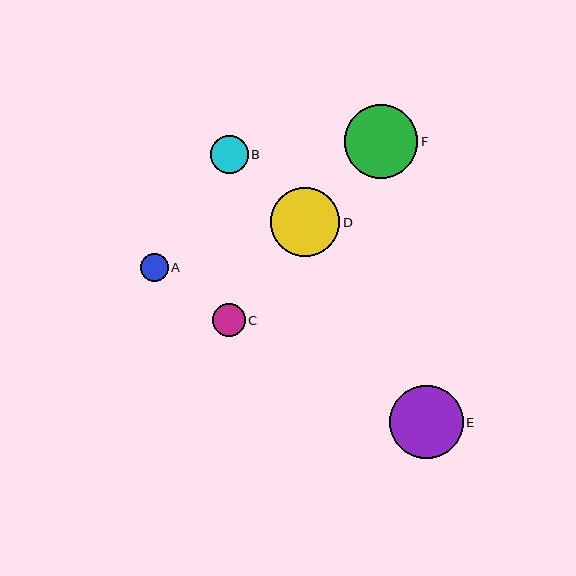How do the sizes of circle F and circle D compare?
Circle F and circle D are approximately the same size.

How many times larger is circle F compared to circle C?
Circle F is approximately 2.2 times the size of circle C.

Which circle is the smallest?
Circle A is the smallest with a size of approximately 28 pixels.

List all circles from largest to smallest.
From largest to smallest: F, E, D, B, C, A.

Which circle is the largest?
Circle F is the largest with a size of approximately 74 pixels.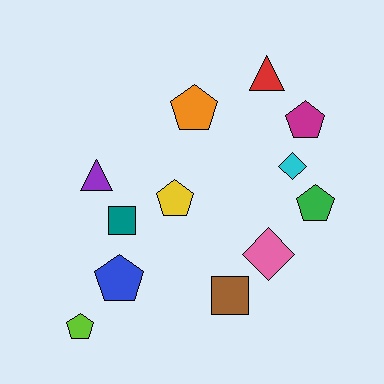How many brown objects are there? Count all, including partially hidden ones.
There is 1 brown object.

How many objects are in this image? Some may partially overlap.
There are 12 objects.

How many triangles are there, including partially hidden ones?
There are 2 triangles.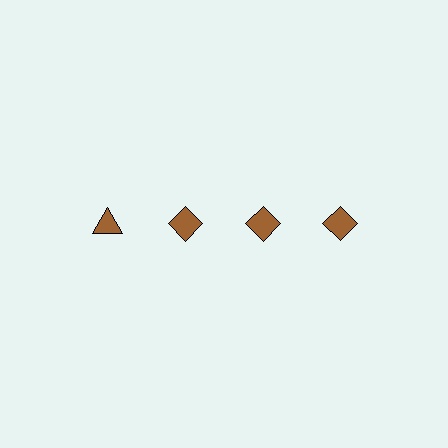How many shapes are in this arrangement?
There are 4 shapes arranged in a grid pattern.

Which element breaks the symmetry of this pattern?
The brown triangle in the top row, leftmost column breaks the symmetry. All other shapes are brown diamonds.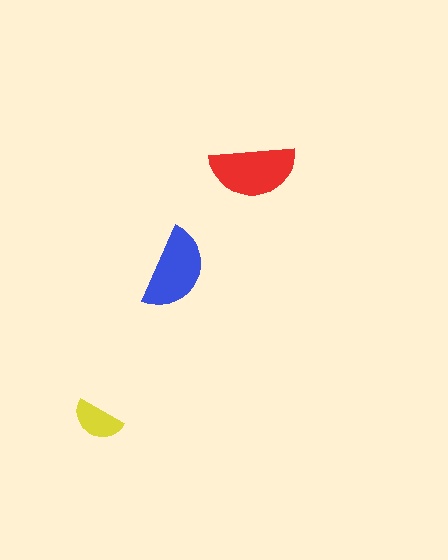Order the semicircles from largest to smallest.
the red one, the blue one, the yellow one.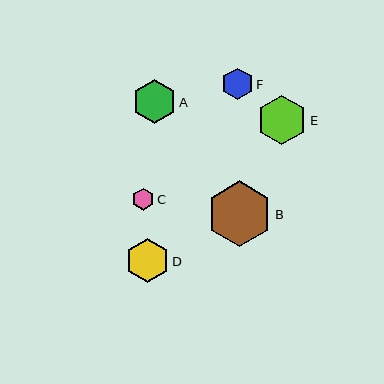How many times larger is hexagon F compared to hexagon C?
Hexagon F is approximately 1.4 times the size of hexagon C.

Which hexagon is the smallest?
Hexagon C is the smallest with a size of approximately 22 pixels.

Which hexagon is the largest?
Hexagon B is the largest with a size of approximately 65 pixels.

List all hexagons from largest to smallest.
From largest to smallest: B, E, A, D, F, C.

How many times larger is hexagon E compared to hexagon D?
Hexagon E is approximately 1.1 times the size of hexagon D.